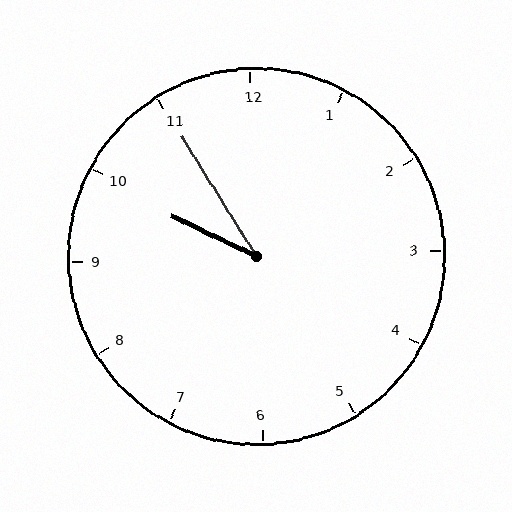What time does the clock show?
9:55.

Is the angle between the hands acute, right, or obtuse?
It is acute.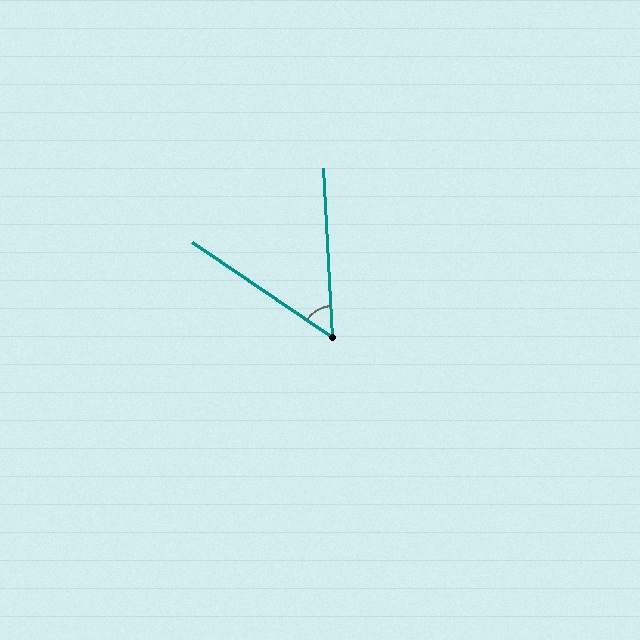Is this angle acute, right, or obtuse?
It is acute.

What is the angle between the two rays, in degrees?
Approximately 53 degrees.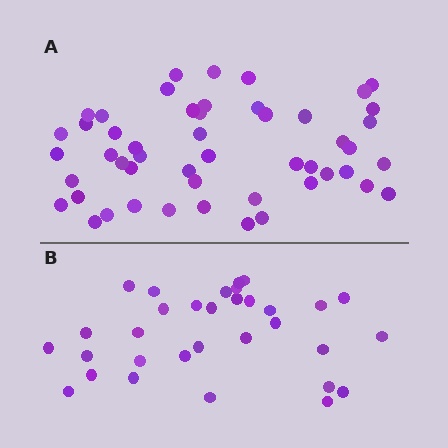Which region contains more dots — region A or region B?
Region A (the top region) has more dots.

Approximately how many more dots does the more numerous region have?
Region A has approximately 20 more dots than region B.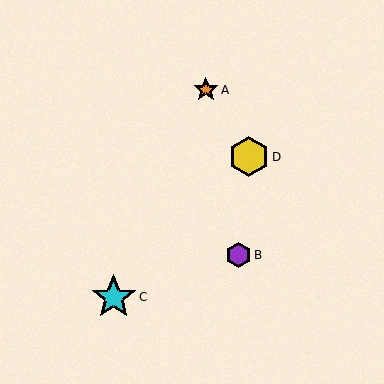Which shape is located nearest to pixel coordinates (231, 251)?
The purple hexagon (labeled B) at (238, 255) is nearest to that location.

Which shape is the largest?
The cyan star (labeled C) is the largest.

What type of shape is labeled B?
Shape B is a purple hexagon.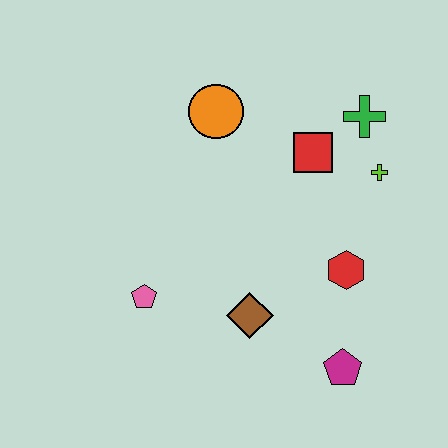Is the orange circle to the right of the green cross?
No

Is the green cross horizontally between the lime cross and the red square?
Yes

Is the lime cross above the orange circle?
No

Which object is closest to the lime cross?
The green cross is closest to the lime cross.